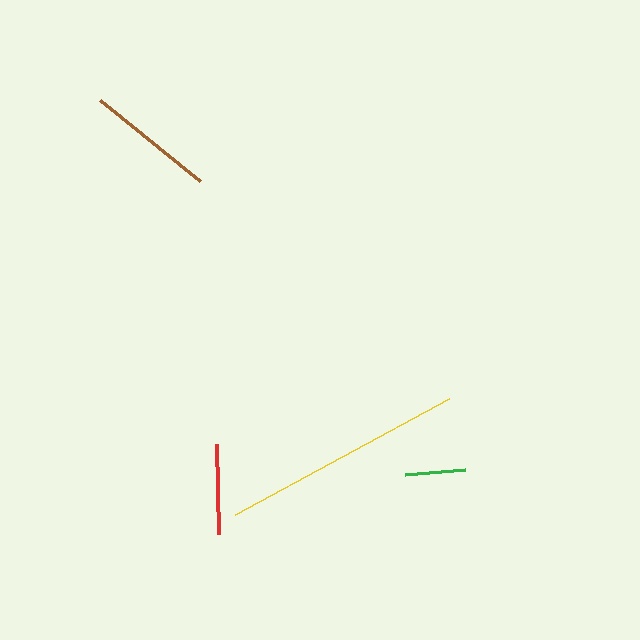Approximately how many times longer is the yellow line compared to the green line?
The yellow line is approximately 4.1 times the length of the green line.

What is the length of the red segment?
The red segment is approximately 90 pixels long.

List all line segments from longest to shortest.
From longest to shortest: yellow, brown, red, green.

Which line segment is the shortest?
The green line is the shortest at approximately 60 pixels.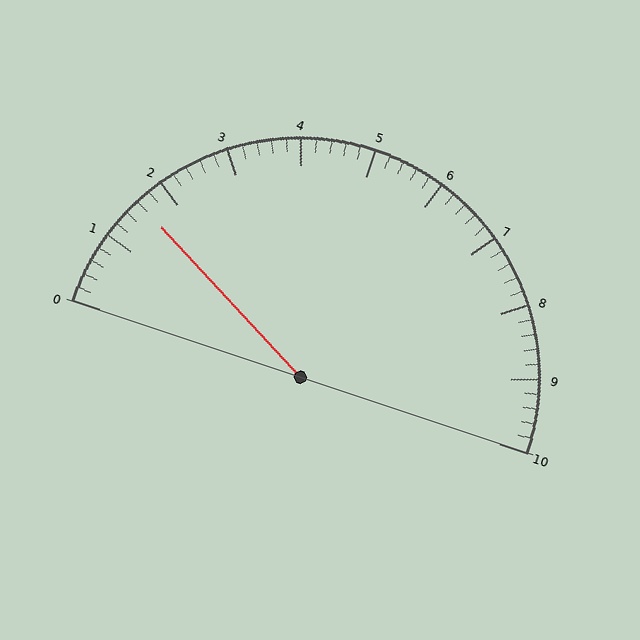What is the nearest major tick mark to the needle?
The nearest major tick mark is 2.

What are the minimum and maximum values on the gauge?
The gauge ranges from 0 to 10.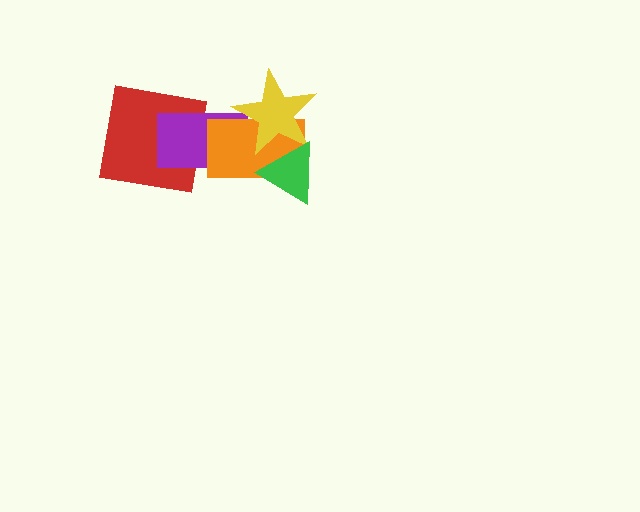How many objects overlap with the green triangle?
2 objects overlap with the green triangle.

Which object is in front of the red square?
The purple rectangle is in front of the red square.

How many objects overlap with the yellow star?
3 objects overlap with the yellow star.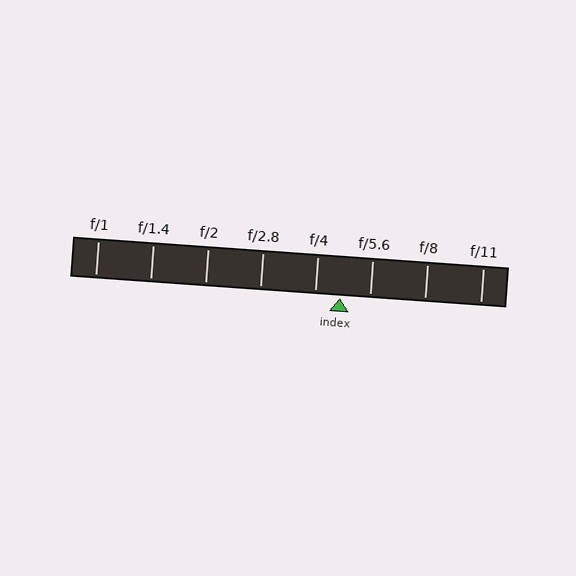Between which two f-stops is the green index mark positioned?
The index mark is between f/4 and f/5.6.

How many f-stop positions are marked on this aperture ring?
There are 8 f-stop positions marked.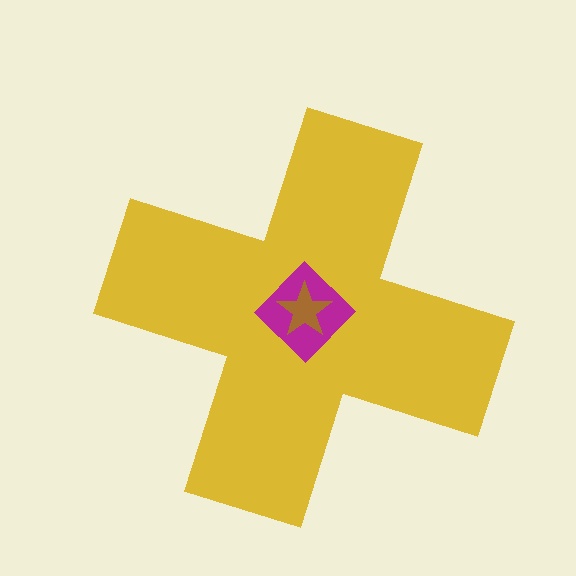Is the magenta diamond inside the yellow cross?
Yes.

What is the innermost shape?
The brown star.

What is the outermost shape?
The yellow cross.